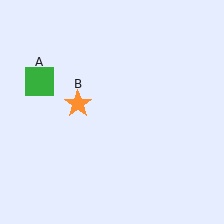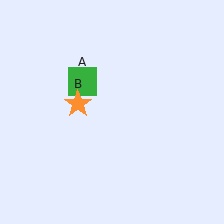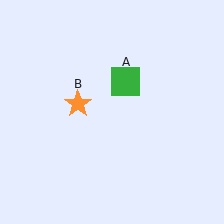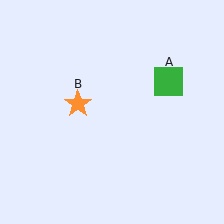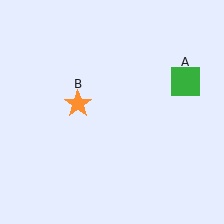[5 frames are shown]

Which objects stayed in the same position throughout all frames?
Orange star (object B) remained stationary.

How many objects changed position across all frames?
1 object changed position: green square (object A).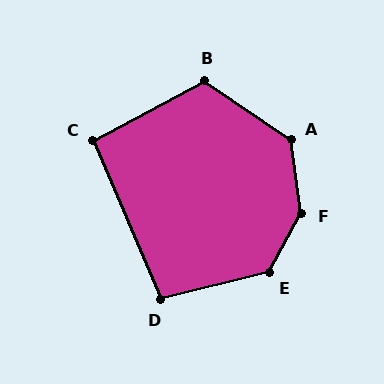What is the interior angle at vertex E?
Approximately 132 degrees (obtuse).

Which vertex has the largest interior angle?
F, at approximately 143 degrees.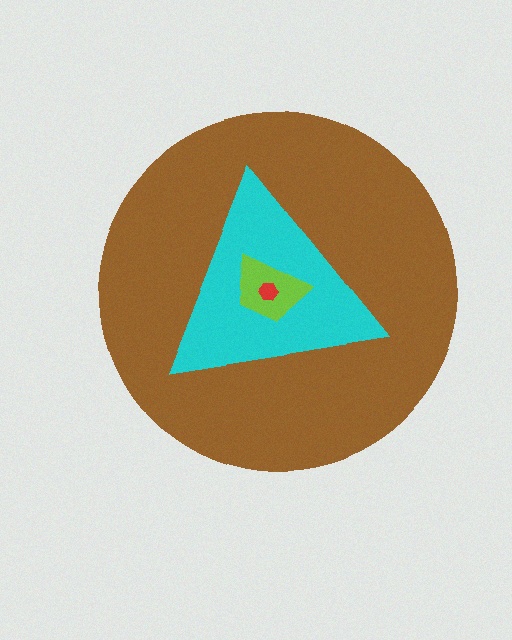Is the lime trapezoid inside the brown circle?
Yes.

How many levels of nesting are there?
4.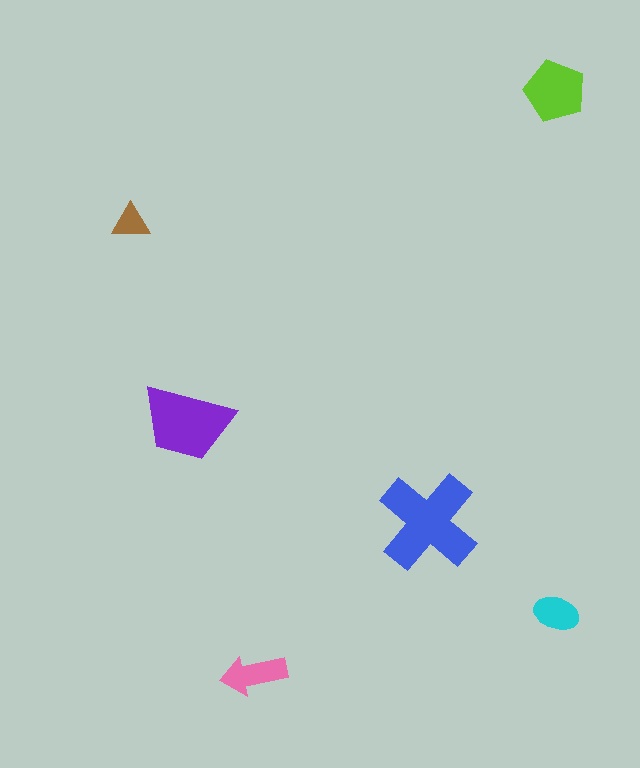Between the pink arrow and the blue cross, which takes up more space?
The blue cross.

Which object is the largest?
The blue cross.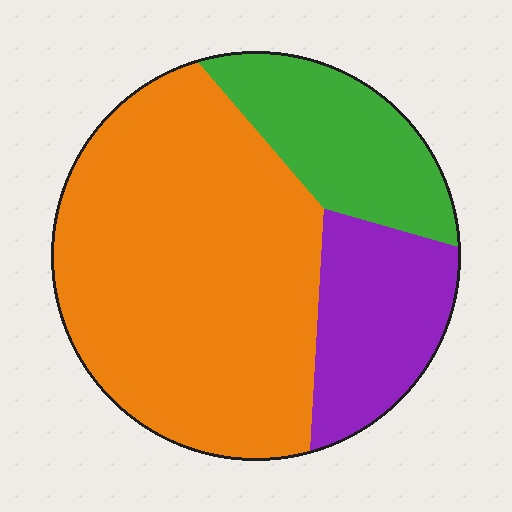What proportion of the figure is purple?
Purple takes up about one fifth (1/5) of the figure.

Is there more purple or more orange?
Orange.